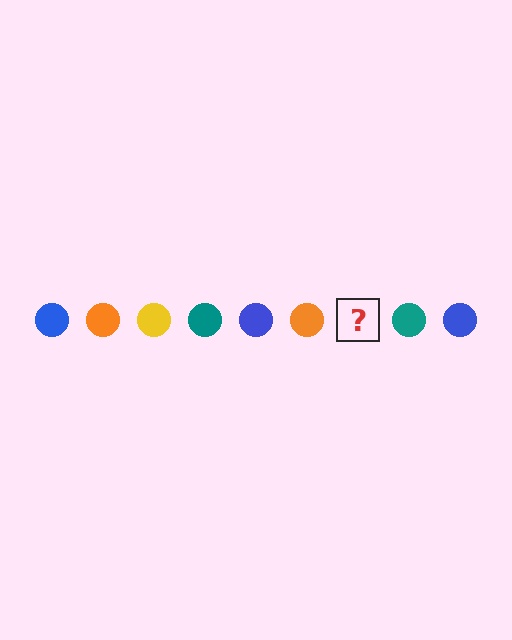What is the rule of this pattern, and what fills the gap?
The rule is that the pattern cycles through blue, orange, yellow, teal circles. The gap should be filled with a yellow circle.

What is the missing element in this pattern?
The missing element is a yellow circle.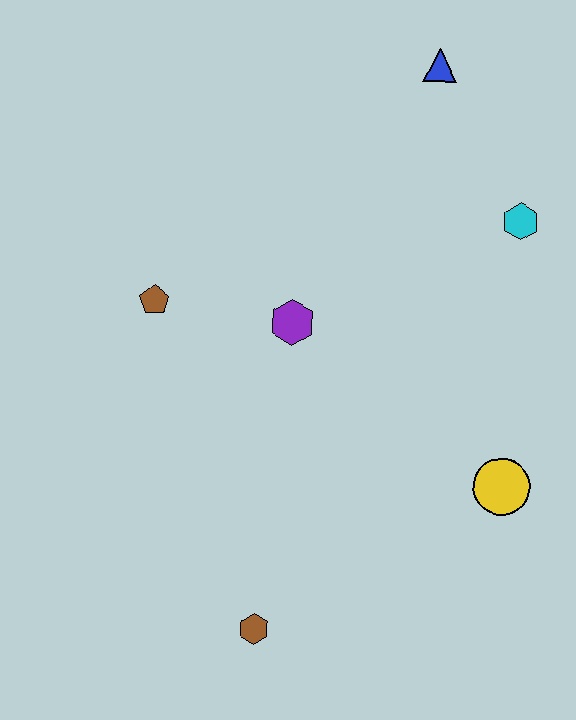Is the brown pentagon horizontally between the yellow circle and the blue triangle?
No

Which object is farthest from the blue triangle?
The brown hexagon is farthest from the blue triangle.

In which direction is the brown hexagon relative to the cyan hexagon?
The brown hexagon is below the cyan hexagon.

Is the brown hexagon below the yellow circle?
Yes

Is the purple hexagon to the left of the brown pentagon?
No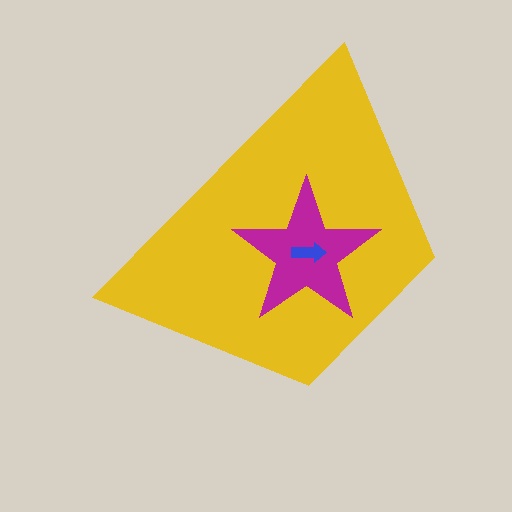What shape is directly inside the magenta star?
The blue arrow.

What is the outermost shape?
The yellow trapezoid.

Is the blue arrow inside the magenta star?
Yes.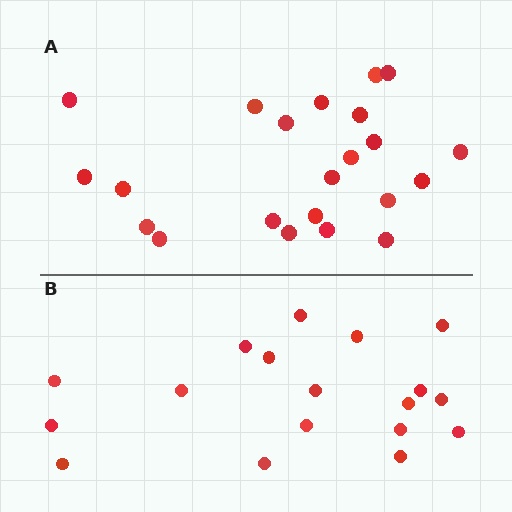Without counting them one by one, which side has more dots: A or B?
Region A (the top region) has more dots.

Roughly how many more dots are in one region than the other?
Region A has about 4 more dots than region B.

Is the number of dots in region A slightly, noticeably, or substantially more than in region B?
Region A has only slightly more — the two regions are fairly close. The ratio is roughly 1.2 to 1.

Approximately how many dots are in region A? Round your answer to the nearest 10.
About 20 dots. (The exact count is 22, which rounds to 20.)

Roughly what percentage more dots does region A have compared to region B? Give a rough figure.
About 20% more.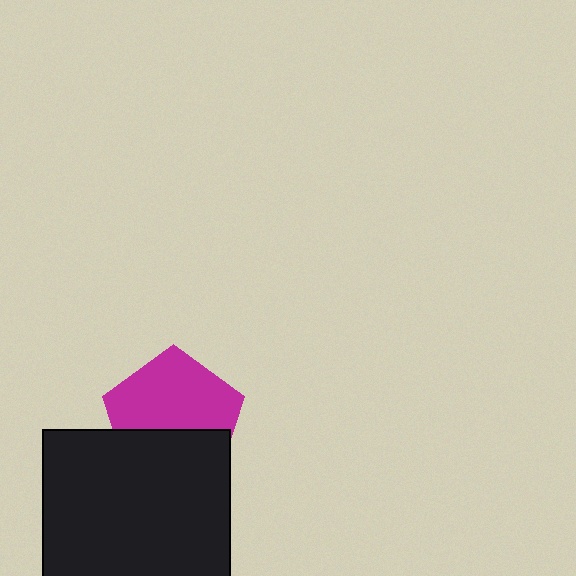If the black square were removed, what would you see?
You would see the complete magenta pentagon.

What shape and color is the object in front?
The object in front is a black square.